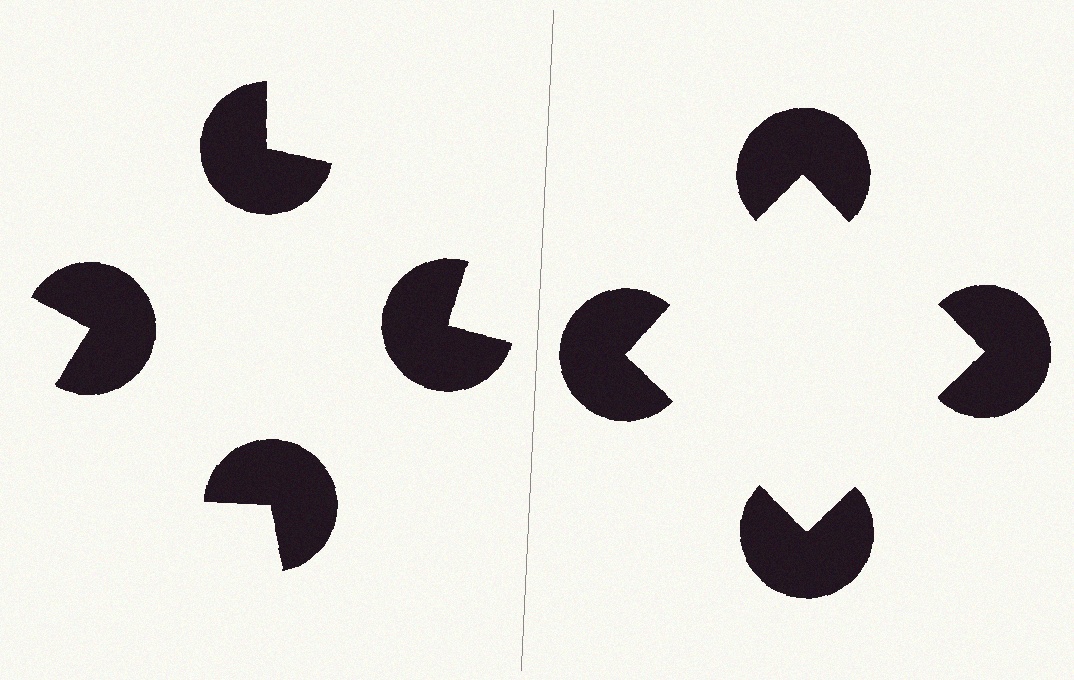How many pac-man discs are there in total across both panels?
8 — 4 on each side.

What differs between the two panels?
The pac-man discs are positioned identically on both sides; only the wedge orientations differ. On the right they align to a square; on the left they are misaligned.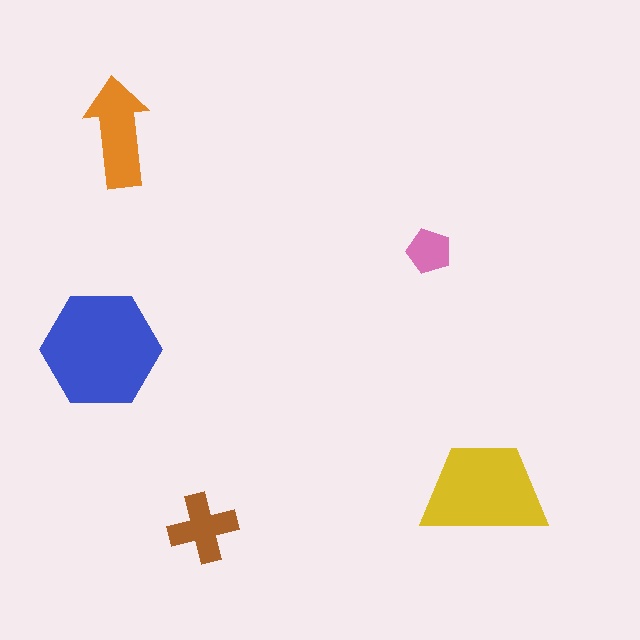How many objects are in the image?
There are 5 objects in the image.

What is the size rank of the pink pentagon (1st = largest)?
5th.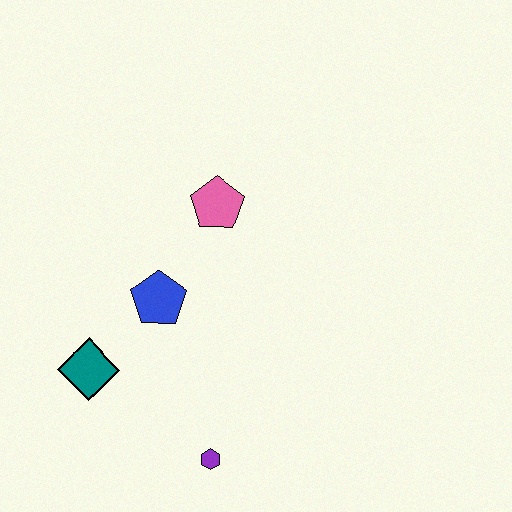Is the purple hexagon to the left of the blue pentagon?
No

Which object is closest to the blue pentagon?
The teal diamond is closest to the blue pentagon.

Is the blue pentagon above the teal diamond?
Yes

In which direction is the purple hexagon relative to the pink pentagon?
The purple hexagon is below the pink pentagon.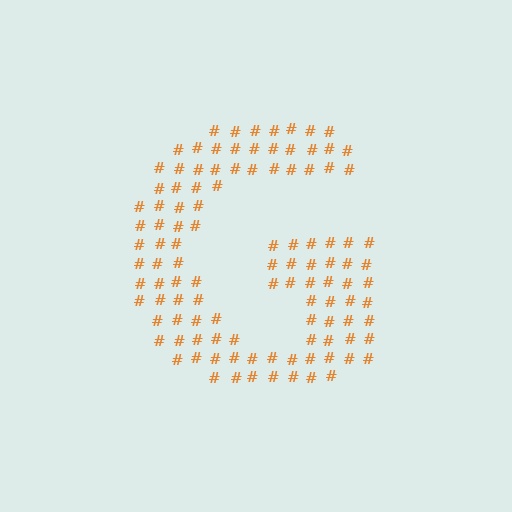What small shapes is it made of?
It is made of small hash symbols.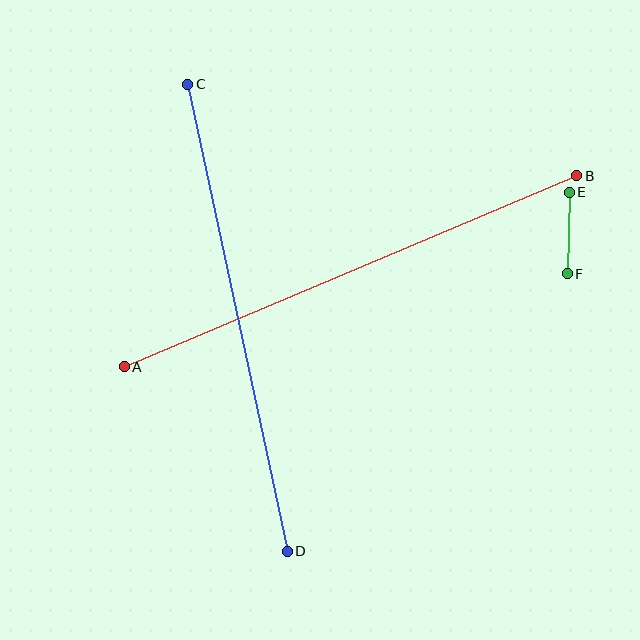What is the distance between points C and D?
The distance is approximately 477 pixels.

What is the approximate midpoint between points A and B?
The midpoint is at approximately (350, 271) pixels.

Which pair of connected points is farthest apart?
Points A and B are farthest apart.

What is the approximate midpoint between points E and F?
The midpoint is at approximately (568, 233) pixels.